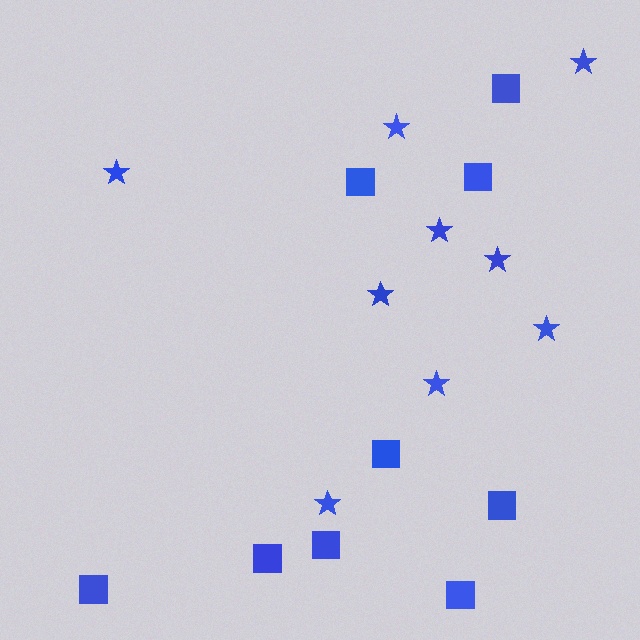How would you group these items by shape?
There are 2 groups: one group of squares (9) and one group of stars (9).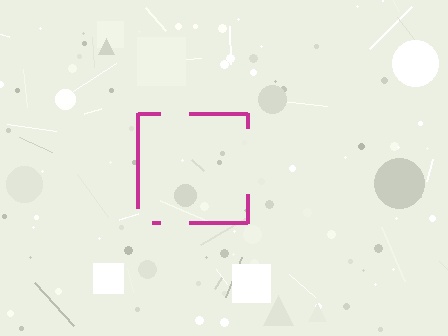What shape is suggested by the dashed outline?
The dashed outline suggests a square.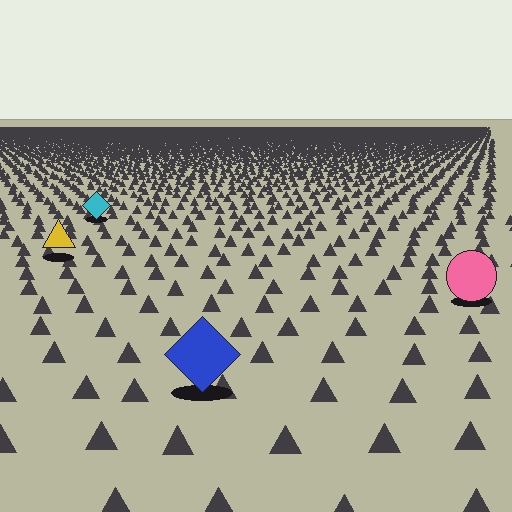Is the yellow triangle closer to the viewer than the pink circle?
No. The pink circle is closer — you can tell from the texture gradient: the ground texture is coarser near it.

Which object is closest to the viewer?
The blue diamond is closest. The texture marks near it are larger and more spread out.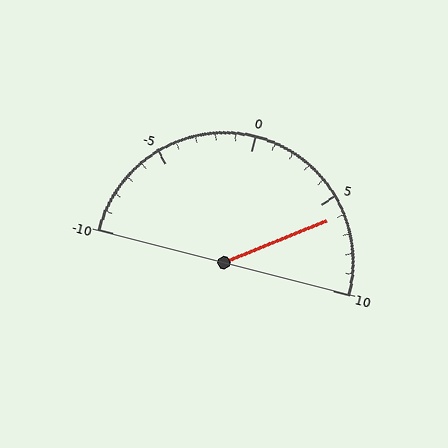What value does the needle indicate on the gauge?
The needle indicates approximately 6.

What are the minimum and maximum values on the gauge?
The gauge ranges from -10 to 10.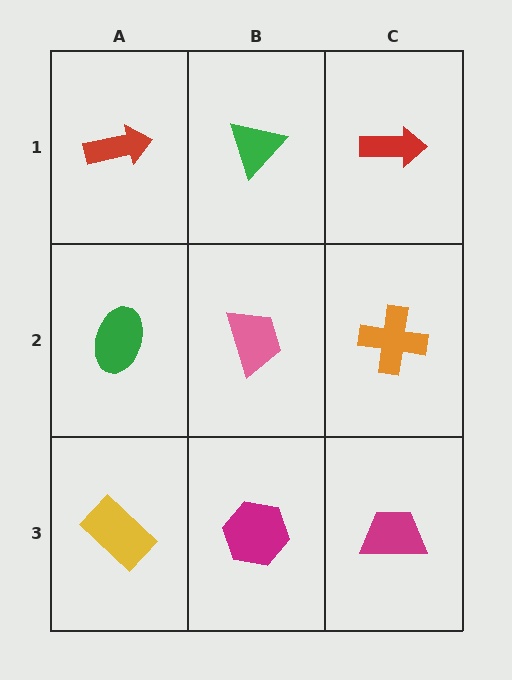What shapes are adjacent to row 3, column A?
A green ellipse (row 2, column A), a magenta hexagon (row 3, column B).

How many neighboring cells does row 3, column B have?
3.